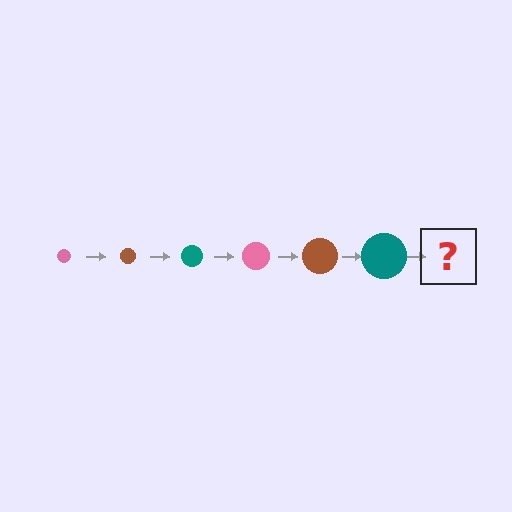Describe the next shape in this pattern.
It should be a pink circle, larger than the previous one.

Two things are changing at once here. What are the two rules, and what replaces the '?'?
The two rules are that the circle grows larger each step and the color cycles through pink, brown, and teal. The '?' should be a pink circle, larger than the previous one.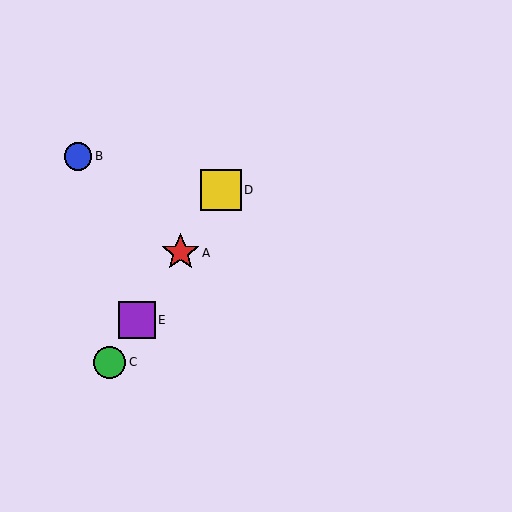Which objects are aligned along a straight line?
Objects A, C, D, E are aligned along a straight line.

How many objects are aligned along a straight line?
4 objects (A, C, D, E) are aligned along a straight line.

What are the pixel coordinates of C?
Object C is at (109, 362).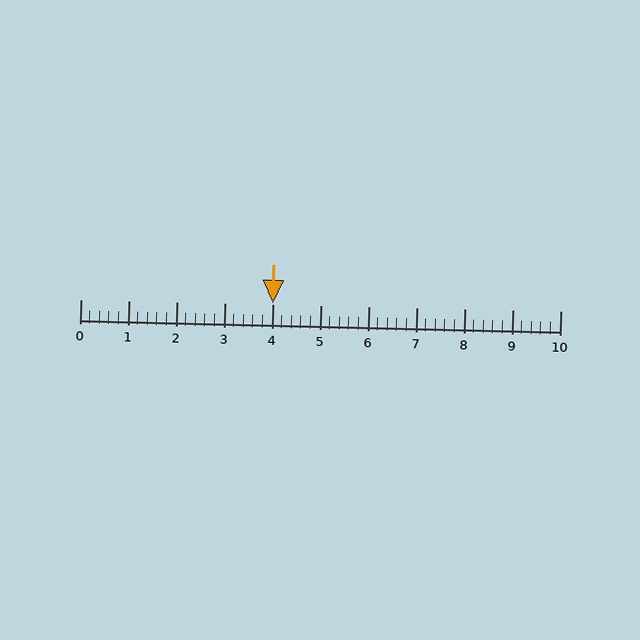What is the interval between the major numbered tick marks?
The major tick marks are spaced 1 units apart.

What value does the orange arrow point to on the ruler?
The orange arrow points to approximately 4.0.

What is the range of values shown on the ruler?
The ruler shows values from 0 to 10.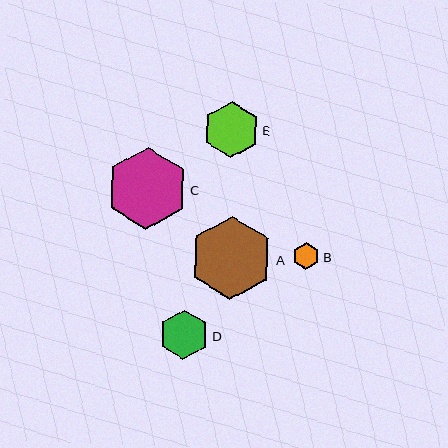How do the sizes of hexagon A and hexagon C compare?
Hexagon A and hexagon C are approximately the same size.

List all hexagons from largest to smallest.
From largest to smallest: A, C, E, D, B.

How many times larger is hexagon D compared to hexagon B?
Hexagon D is approximately 1.8 times the size of hexagon B.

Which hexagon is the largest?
Hexagon A is the largest with a size of approximately 83 pixels.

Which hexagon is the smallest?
Hexagon B is the smallest with a size of approximately 27 pixels.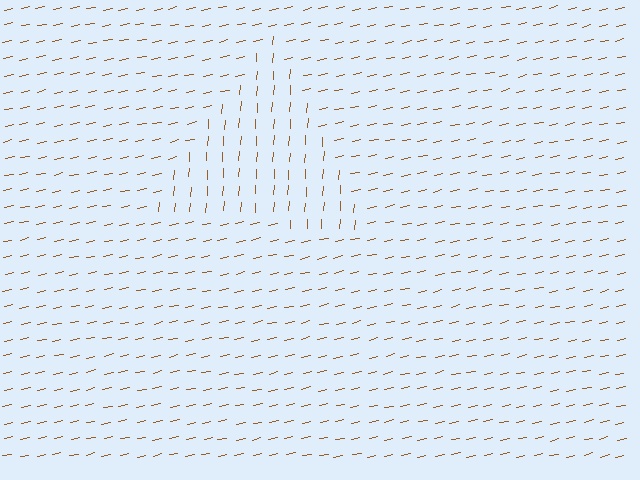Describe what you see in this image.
The image is filled with small brown line segments. A triangle region in the image has lines oriented differently from the surrounding lines, creating a visible texture boundary.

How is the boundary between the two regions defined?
The boundary is defined purely by a change in line orientation (approximately 74 degrees difference). All lines are the same color and thickness.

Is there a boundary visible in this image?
Yes, there is a texture boundary formed by a change in line orientation.